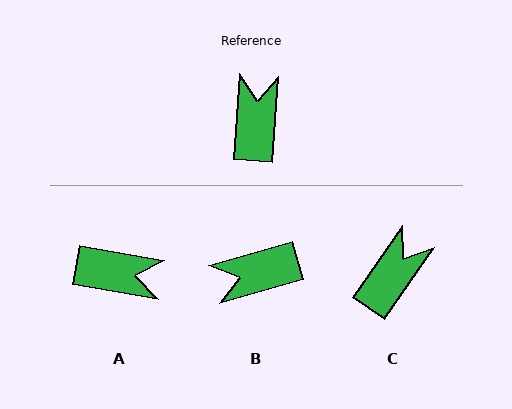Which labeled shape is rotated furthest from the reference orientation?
B, about 111 degrees away.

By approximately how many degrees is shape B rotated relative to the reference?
Approximately 111 degrees counter-clockwise.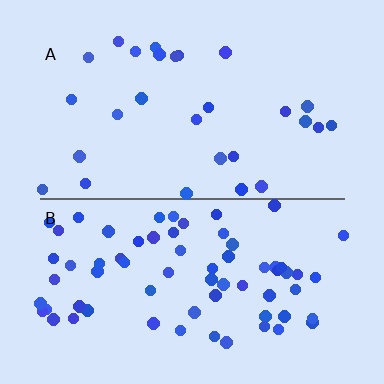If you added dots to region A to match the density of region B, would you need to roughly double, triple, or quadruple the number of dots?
Approximately double.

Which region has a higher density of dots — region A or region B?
B (the bottom).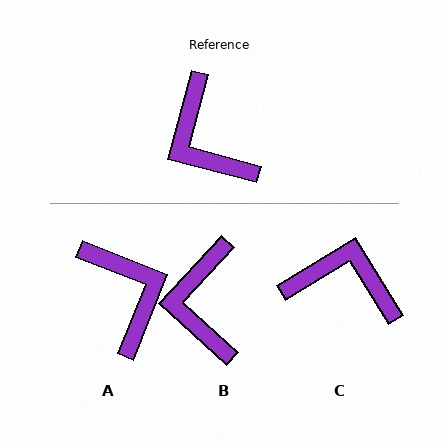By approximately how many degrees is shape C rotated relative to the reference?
Approximately 133 degrees clockwise.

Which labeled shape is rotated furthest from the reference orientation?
A, about 173 degrees away.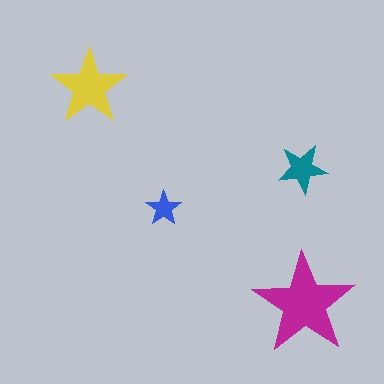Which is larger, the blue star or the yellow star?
The yellow one.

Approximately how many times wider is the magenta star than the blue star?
About 3 times wider.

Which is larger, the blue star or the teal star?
The teal one.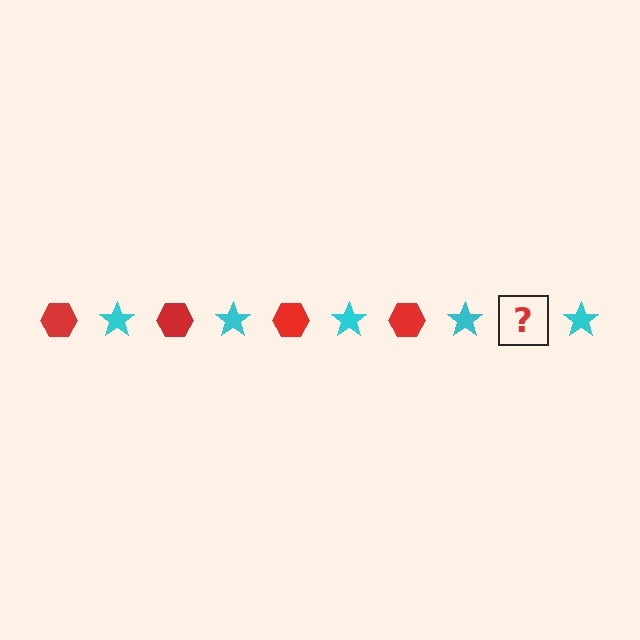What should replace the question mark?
The question mark should be replaced with a red hexagon.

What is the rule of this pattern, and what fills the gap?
The rule is that the pattern alternates between red hexagon and cyan star. The gap should be filled with a red hexagon.